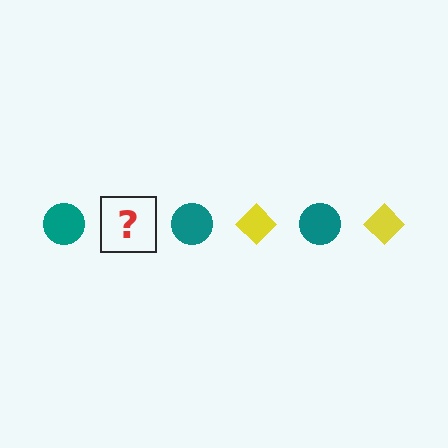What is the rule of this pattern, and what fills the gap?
The rule is that the pattern alternates between teal circle and yellow diamond. The gap should be filled with a yellow diamond.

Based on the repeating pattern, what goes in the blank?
The blank should be a yellow diamond.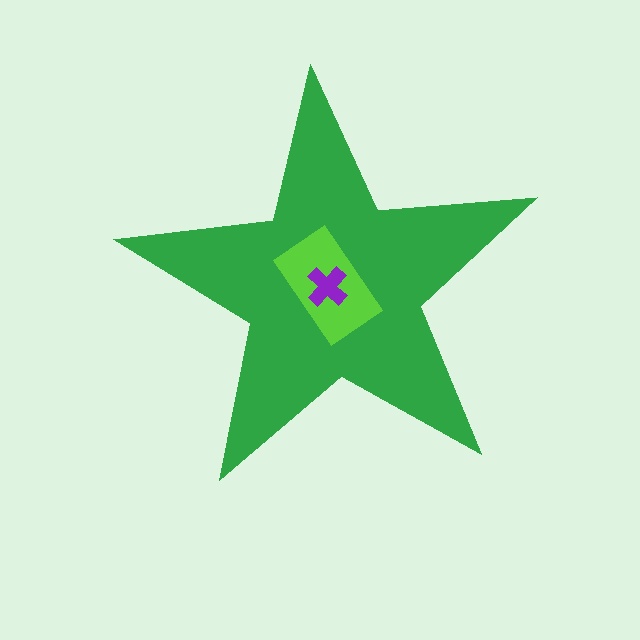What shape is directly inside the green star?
The lime rectangle.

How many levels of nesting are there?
3.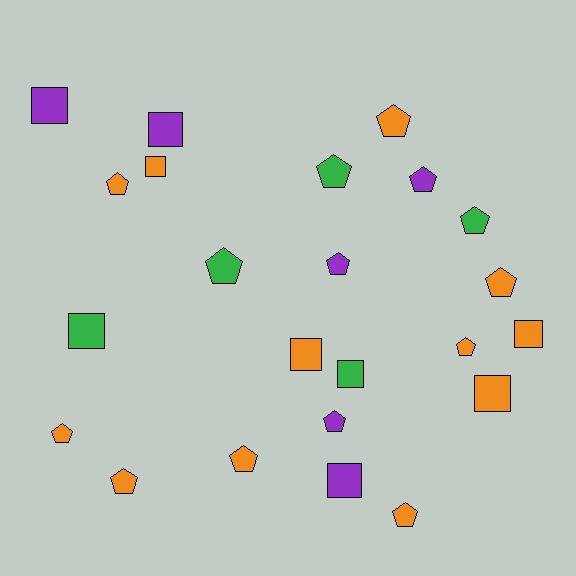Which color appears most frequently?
Orange, with 12 objects.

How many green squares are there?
There are 2 green squares.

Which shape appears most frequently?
Pentagon, with 14 objects.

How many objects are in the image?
There are 23 objects.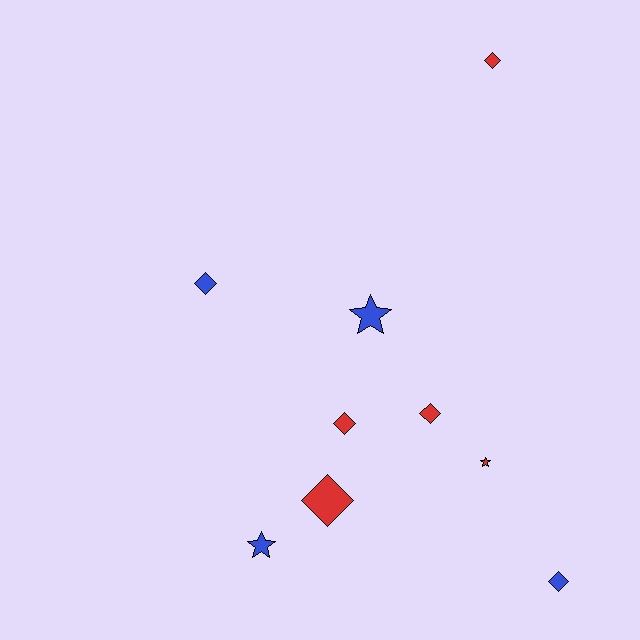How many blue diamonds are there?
There are 2 blue diamonds.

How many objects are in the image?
There are 9 objects.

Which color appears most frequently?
Red, with 5 objects.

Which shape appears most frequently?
Diamond, with 6 objects.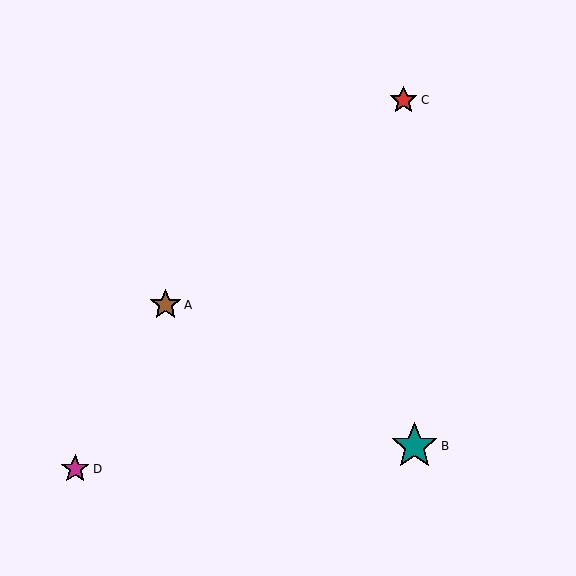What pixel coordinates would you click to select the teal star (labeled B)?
Click at (415, 446) to select the teal star B.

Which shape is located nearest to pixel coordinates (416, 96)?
The red star (labeled C) at (404, 100) is nearest to that location.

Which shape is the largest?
The teal star (labeled B) is the largest.